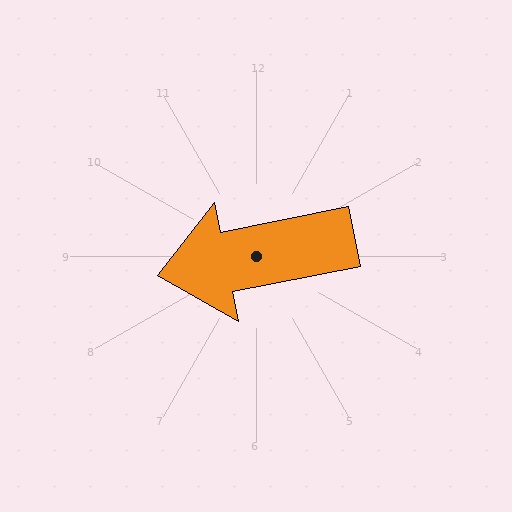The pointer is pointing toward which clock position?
Roughly 9 o'clock.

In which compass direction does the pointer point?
West.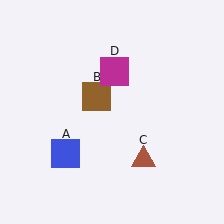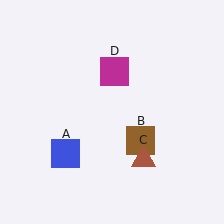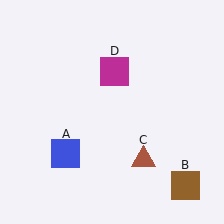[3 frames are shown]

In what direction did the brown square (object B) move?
The brown square (object B) moved down and to the right.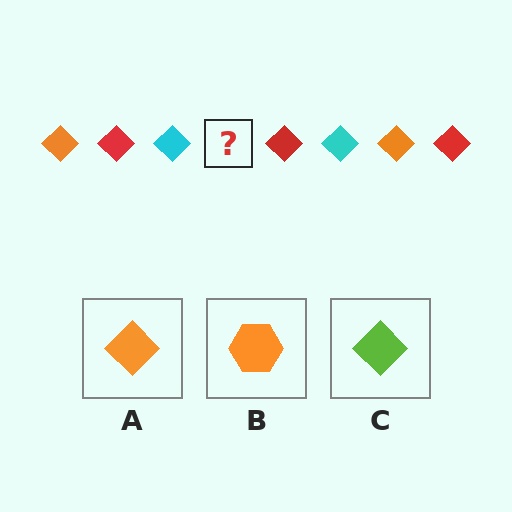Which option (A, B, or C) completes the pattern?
A.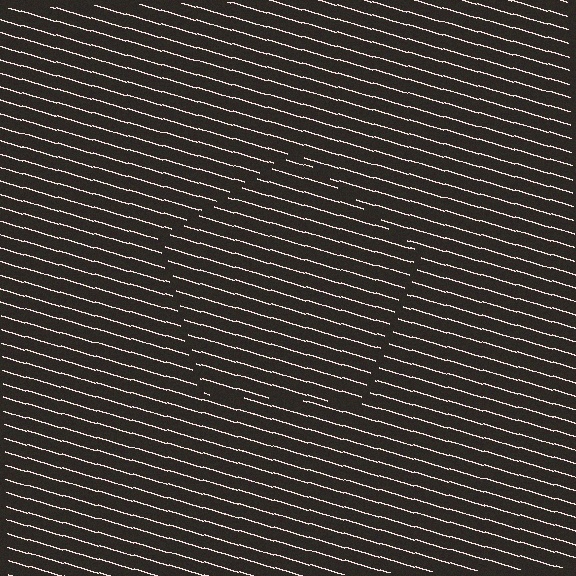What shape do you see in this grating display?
An illusory pentagon. The interior of the shape contains the same grating, shifted by half a period — the contour is defined by the phase discontinuity where line-ends from the inner and outer gratings abut.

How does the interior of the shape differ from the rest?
The interior of the shape contains the same grating, shifted by half a period — the contour is defined by the phase discontinuity where line-ends from the inner and outer gratings abut.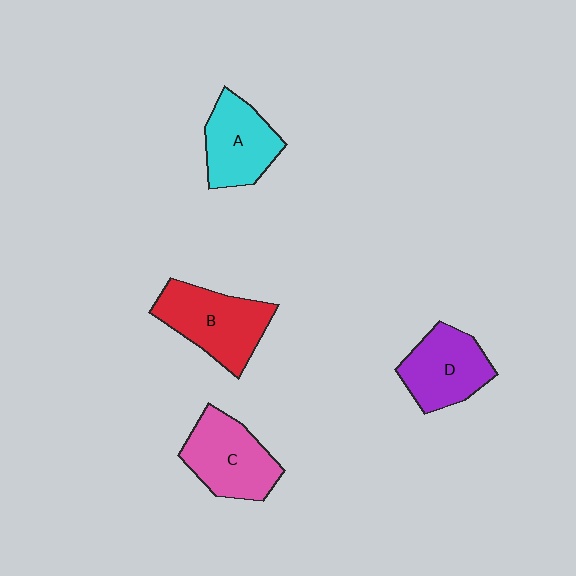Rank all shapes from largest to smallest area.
From largest to smallest: B (red), C (pink), D (purple), A (cyan).